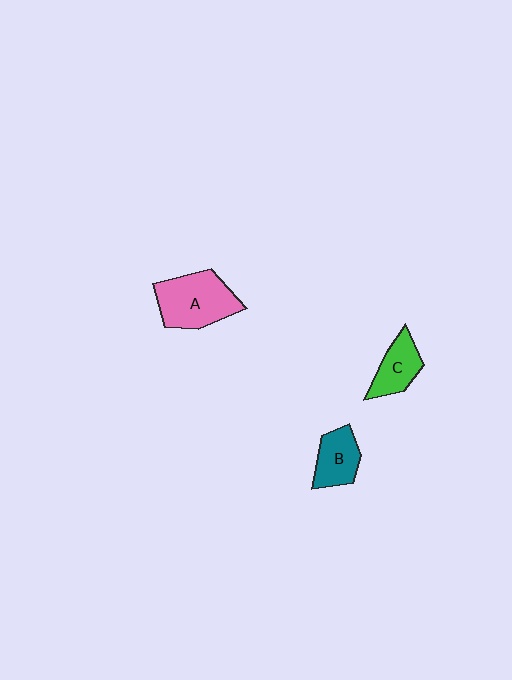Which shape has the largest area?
Shape A (pink).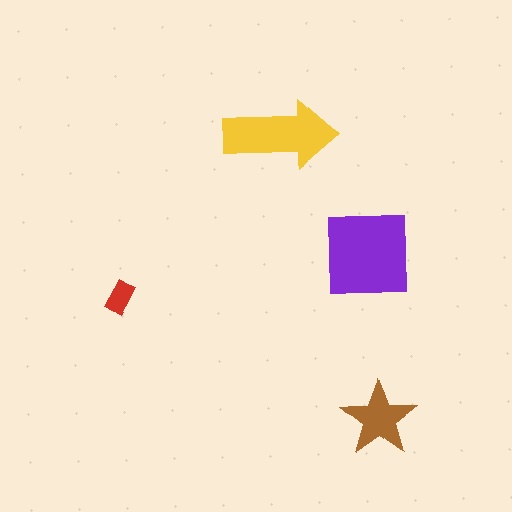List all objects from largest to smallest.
The purple square, the yellow arrow, the brown star, the red rectangle.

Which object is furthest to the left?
The red rectangle is leftmost.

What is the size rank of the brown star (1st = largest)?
3rd.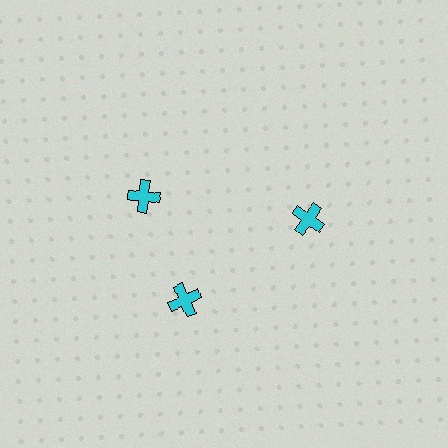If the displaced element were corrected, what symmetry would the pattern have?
It would have 3-fold rotational symmetry — the pattern would map onto itself every 120 degrees.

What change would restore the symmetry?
The symmetry would be restored by rotating it back into even spacing with its neighbors so that all 3 crosses sit at equal angles and equal distance from the center.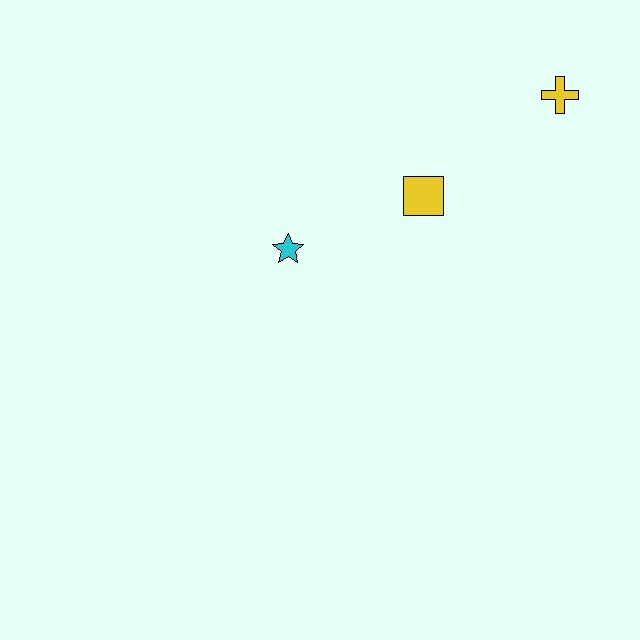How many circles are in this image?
There are no circles.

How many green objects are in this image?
There are no green objects.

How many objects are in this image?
There are 3 objects.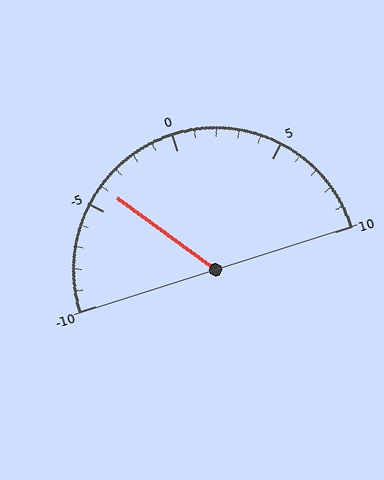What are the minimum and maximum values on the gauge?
The gauge ranges from -10 to 10.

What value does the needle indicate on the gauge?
The needle indicates approximately -4.